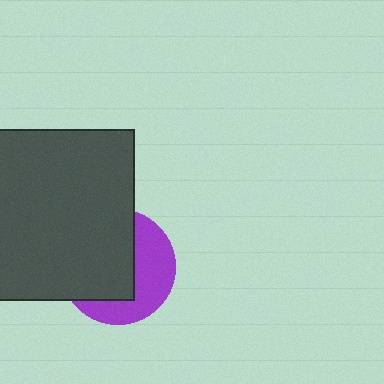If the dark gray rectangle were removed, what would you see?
You would see the complete purple circle.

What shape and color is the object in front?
The object in front is a dark gray rectangle.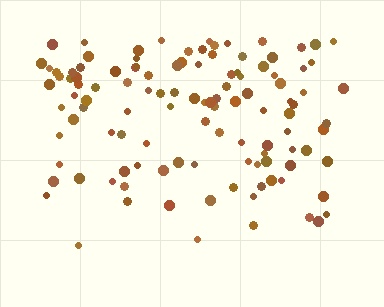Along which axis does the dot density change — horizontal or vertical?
Vertical.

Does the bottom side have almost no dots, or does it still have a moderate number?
Still a moderate number, just noticeably fewer than the top.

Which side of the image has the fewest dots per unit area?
The bottom.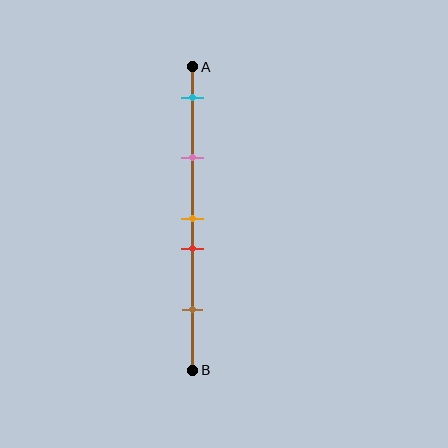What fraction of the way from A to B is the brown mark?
The brown mark is approximately 80% (0.8) of the way from A to B.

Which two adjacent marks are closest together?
The orange and red marks are the closest adjacent pair.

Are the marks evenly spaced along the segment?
No, the marks are not evenly spaced.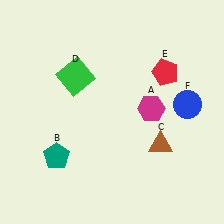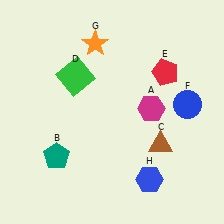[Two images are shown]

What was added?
An orange star (G), a blue hexagon (H) were added in Image 2.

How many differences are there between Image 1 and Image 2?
There are 2 differences between the two images.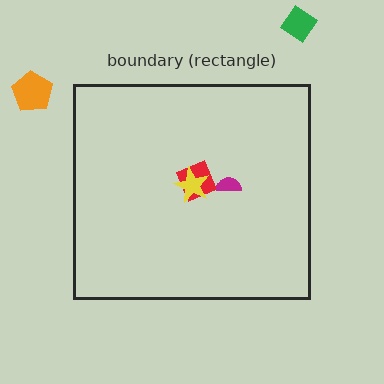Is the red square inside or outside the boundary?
Inside.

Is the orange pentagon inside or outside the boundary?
Outside.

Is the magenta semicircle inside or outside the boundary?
Inside.